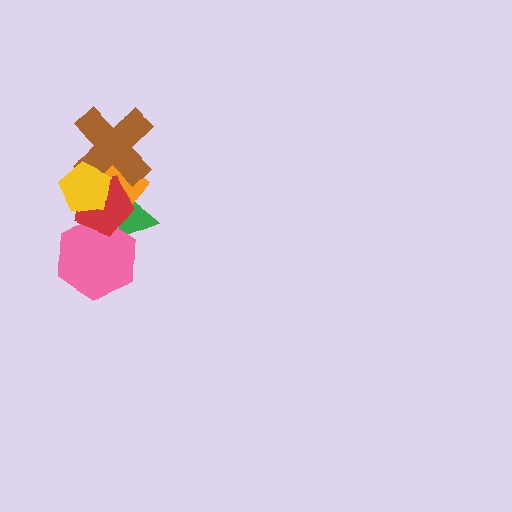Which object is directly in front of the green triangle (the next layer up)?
The orange diamond is directly in front of the green triangle.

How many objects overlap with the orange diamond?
4 objects overlap with the orange diamond.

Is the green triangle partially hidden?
Yes, it is partially covered by another shape.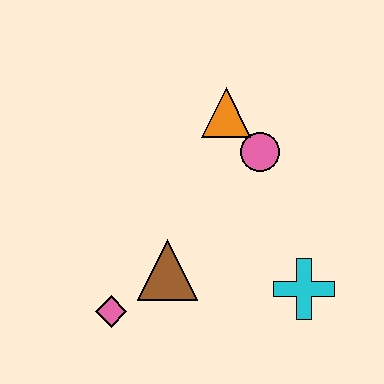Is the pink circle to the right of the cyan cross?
No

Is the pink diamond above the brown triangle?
No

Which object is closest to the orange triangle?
The pink circle is closest to the orange triangle.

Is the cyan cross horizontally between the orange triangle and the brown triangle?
No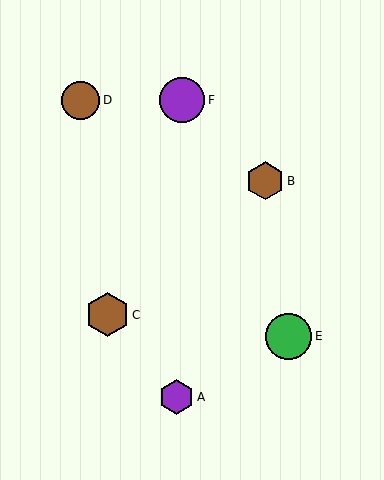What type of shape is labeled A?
Shape A is a purple hexagon.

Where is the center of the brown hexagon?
The center of the brown hexagon is at (107, 315).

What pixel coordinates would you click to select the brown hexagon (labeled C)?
Click at (107, 315) to select the brown hexagon C.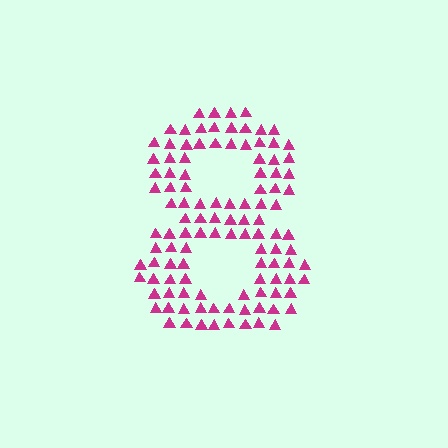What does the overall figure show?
The overall figure shows the digit 8.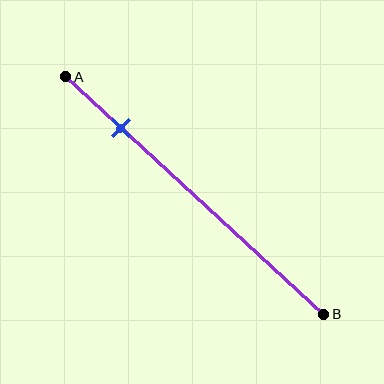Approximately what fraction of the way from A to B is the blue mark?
The blue mark is approximately 20% of the way from A to B.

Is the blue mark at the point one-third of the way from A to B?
No, the mark is at about 20% from A, not at the 33% one-third point.